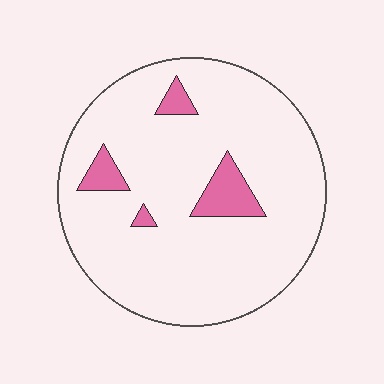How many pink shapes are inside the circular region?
4.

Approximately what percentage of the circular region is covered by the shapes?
Approximately 10%.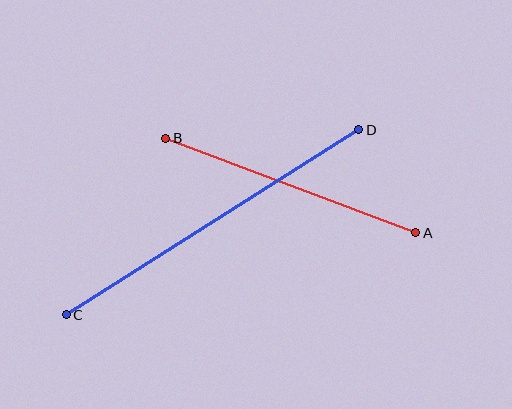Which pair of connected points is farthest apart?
Points C and D are farthest apart.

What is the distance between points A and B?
The distance is approximately 268 pixels.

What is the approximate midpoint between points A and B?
The midpoint is at approximately (291, 185) pixels.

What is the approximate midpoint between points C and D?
The midpoint is at approximately (212, 222) pixels.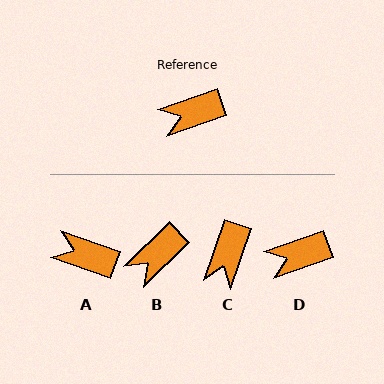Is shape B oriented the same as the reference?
No, it is off by about 24 degrees.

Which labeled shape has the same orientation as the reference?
D.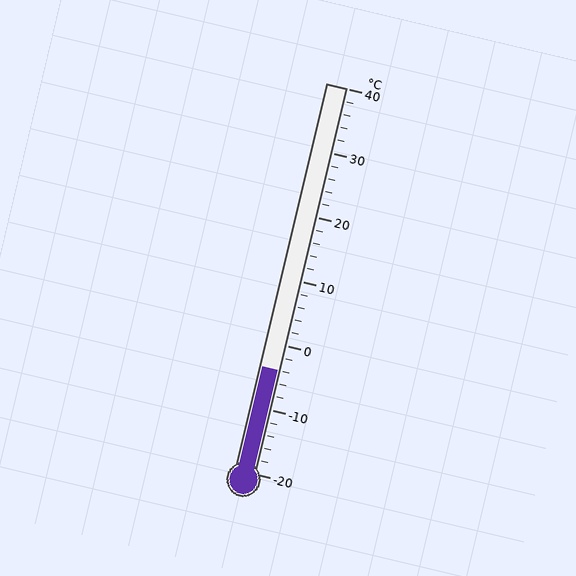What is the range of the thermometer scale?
The thermometer scale ranges from -20°C to 40°C.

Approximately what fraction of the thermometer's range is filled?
The thermometer is filled to approximately 25% of its range.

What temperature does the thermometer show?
The thermometer shows approximately -4°C.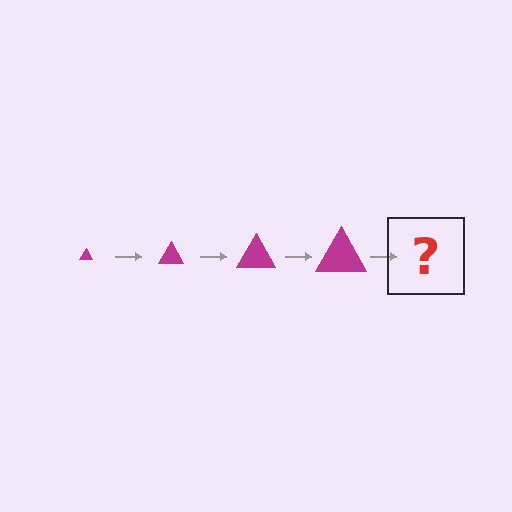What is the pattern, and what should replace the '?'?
The pattern is that the triangle gets progressively larger each step. The '?' should be a magenta triangle, larger than the previous one.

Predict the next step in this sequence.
The next step is a magenta triangle, larger than the previous one.